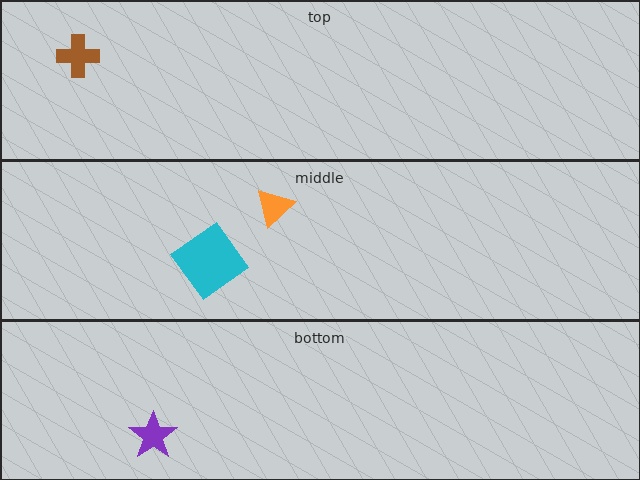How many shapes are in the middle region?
2.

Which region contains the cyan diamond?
The middle region.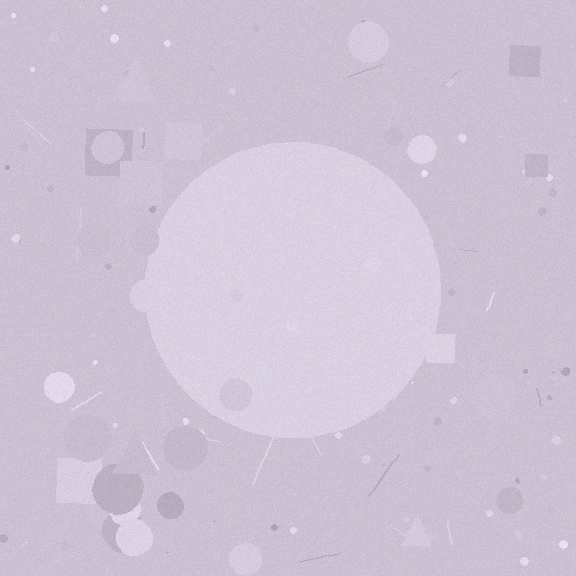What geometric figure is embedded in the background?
A circle is embedded in the background.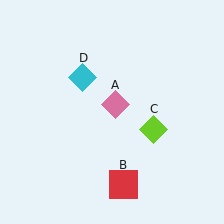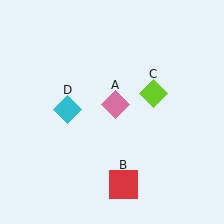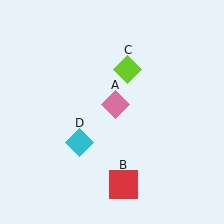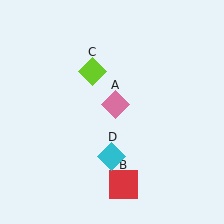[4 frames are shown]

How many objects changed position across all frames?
2 objects changed position: lime diamond (object C), cyan diamond (object D).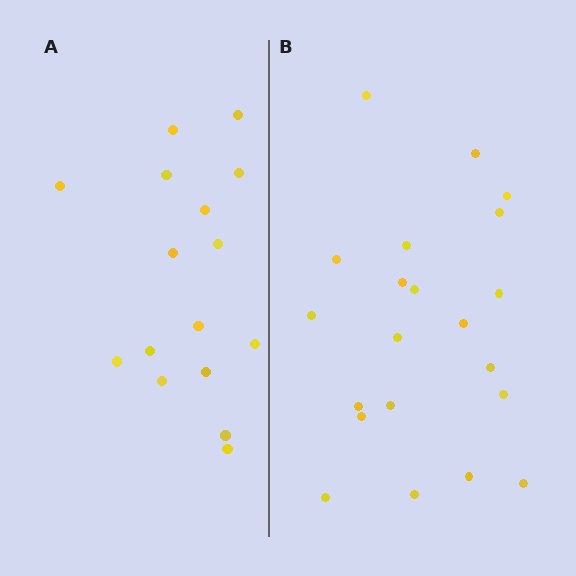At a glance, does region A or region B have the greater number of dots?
Region B (the right region) has more dots.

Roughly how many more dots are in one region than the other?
Region B has about 5 more dots than region A.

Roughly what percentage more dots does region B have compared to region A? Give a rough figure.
About 30% more.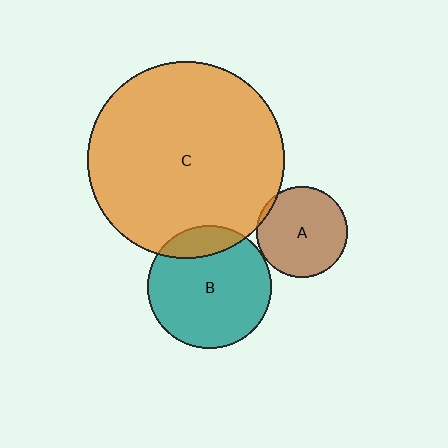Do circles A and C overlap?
Yes.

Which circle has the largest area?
Circle C (orange).